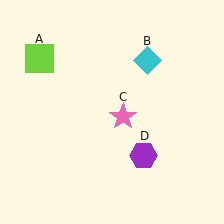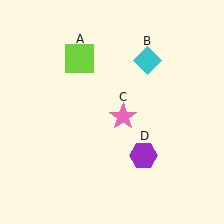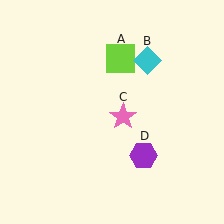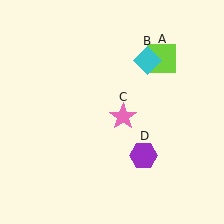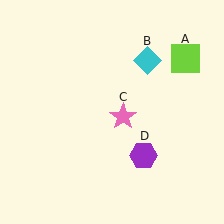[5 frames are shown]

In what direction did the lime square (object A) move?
The lime square (object A) moved right.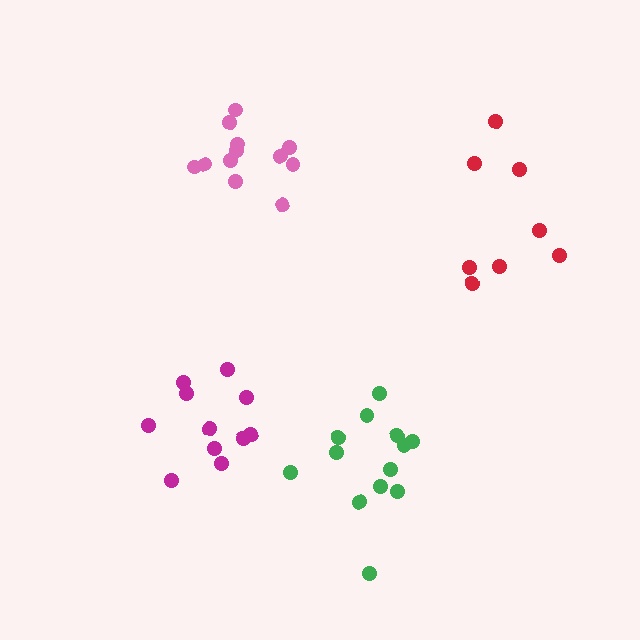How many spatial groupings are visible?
There are 4 spatial groupings.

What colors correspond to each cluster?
The clusters are colored: red, magenta, pink, green.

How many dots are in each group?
Group 1: 8 dots, Group 2: 11 dots, Group 3: 12 dots, Group 4: 13 dots (44 total).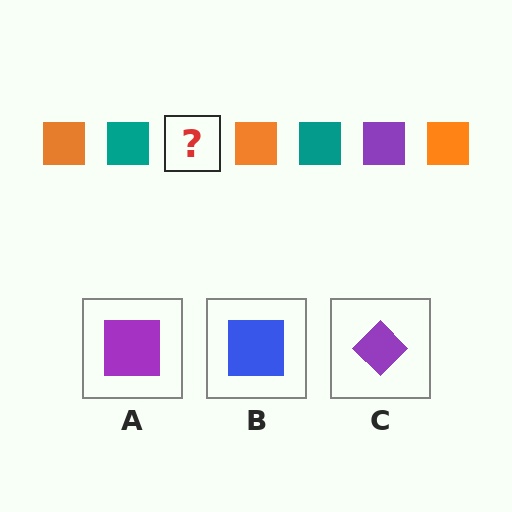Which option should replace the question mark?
Option A.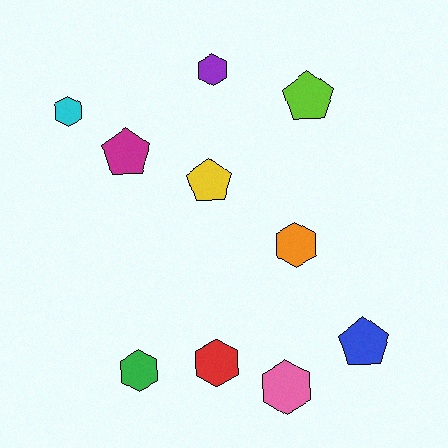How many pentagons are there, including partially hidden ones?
There are 4 pentagons.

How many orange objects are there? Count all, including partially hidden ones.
There is 1 orange object.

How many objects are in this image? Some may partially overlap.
There are 10 objects.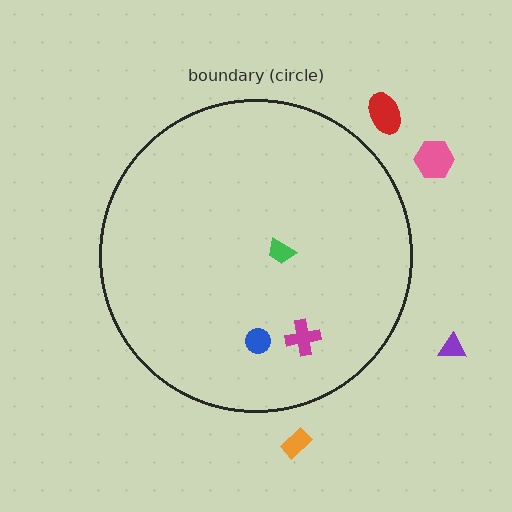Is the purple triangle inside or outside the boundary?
Outside.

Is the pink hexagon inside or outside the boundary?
Outside.